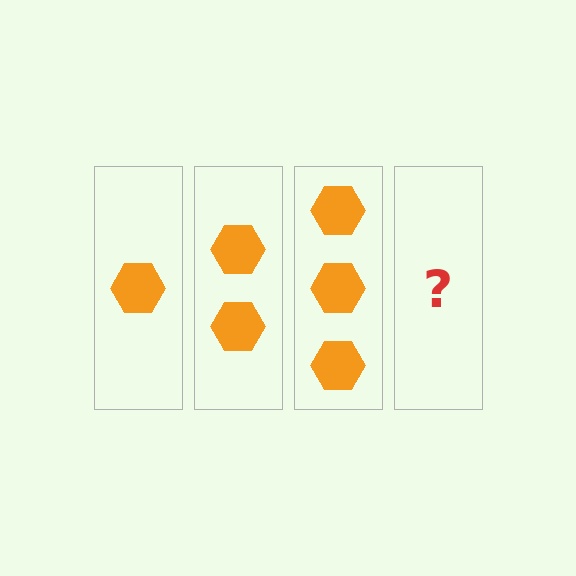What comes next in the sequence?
The next element should be 4 hexagons.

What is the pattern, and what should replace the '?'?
The pattern is that each step adds one more hexagon. The '?' should be 4 hexagons.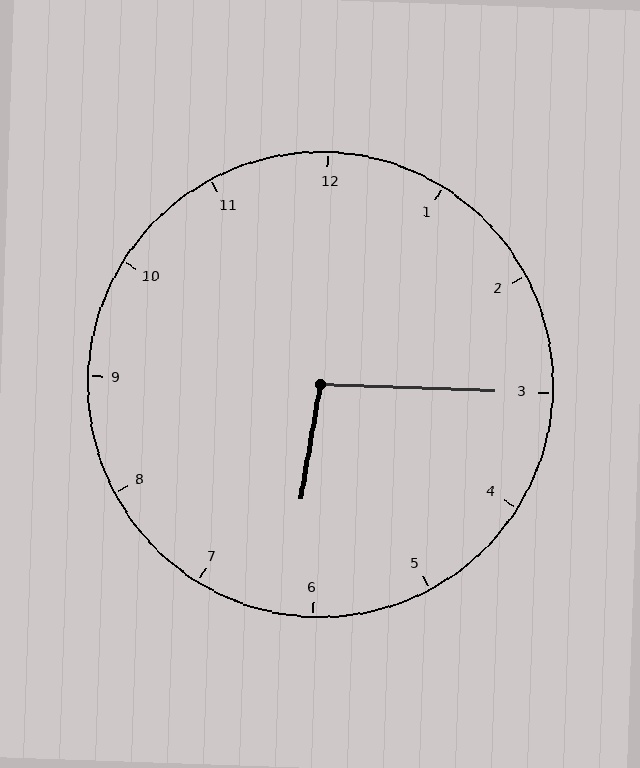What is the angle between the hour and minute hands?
Approximately 98 degrees.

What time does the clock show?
6:15.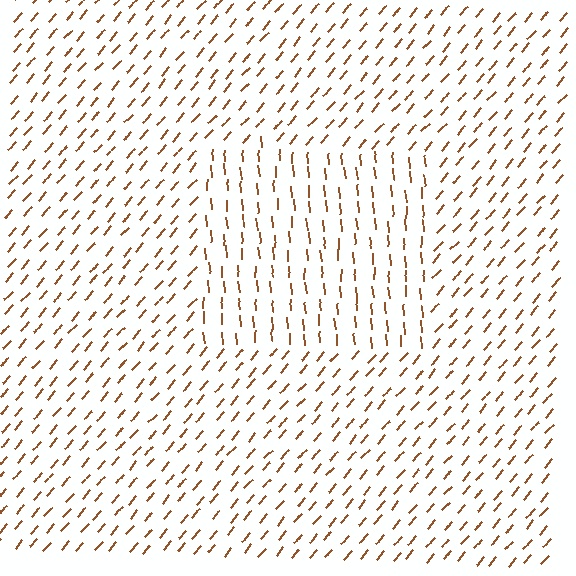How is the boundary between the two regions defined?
The boundary is defined purely by a change in line orientation (approximately 45 degrees difference). All lines are the same color and thickness.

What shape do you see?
I see a rectangle.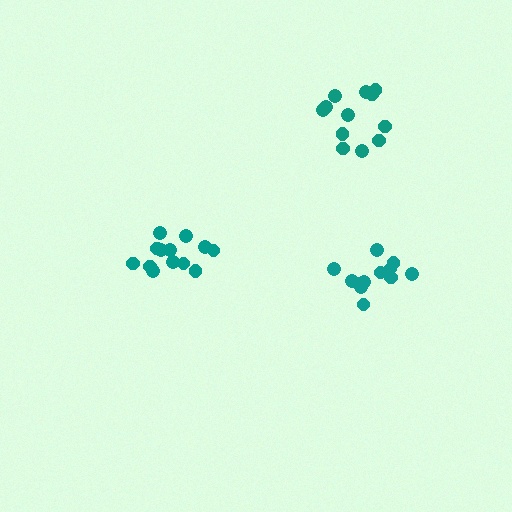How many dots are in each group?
Group 1: 13 dots, Group 2: 12 dots, Group 3: 12 dots (37 total).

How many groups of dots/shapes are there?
There are 3 groups.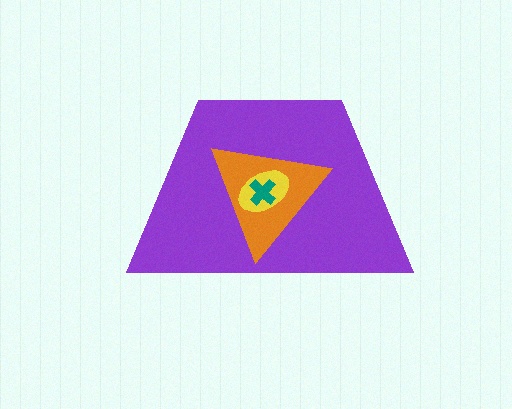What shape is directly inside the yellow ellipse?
The teal cross.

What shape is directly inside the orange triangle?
The yellow ellipse.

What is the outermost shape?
The purple trapezoid.